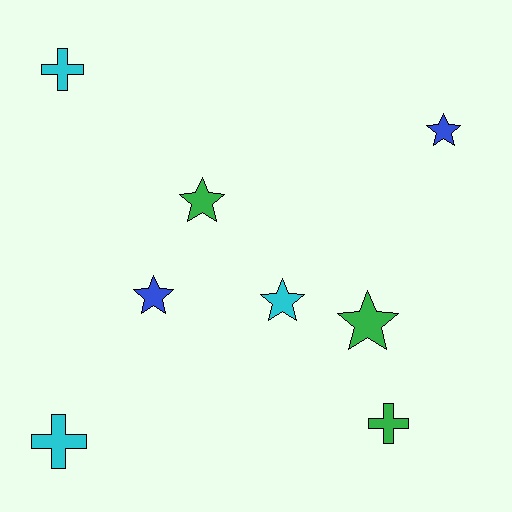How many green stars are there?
There are 2 green stars.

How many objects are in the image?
There are 8 objects.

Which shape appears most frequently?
Star, with 5 objects.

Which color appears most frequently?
Green, with 3 objects.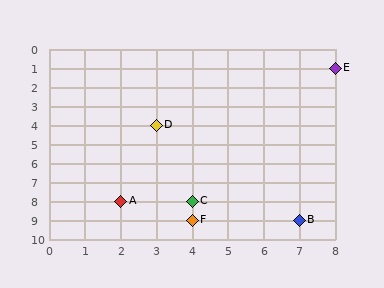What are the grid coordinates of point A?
Point A is at grid coordinates (2, 8).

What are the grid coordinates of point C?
Point C is at grid coordinates (4, 8).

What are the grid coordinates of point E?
Point E is at grid coordinates (8, 1).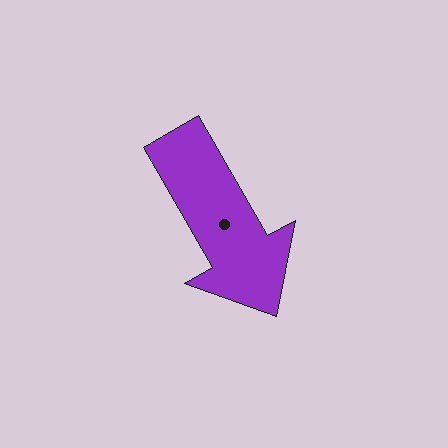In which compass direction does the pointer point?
Southeast.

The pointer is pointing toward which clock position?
Roughly 5 o'clock.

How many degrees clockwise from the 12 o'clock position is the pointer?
Approximately 150 degrees.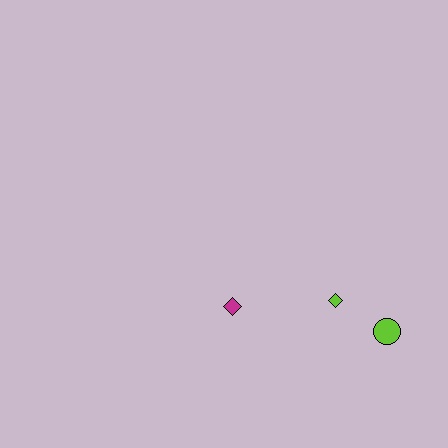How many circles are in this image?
There is 1 circle.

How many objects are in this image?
There are 3 objects.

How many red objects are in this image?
There are no red objects.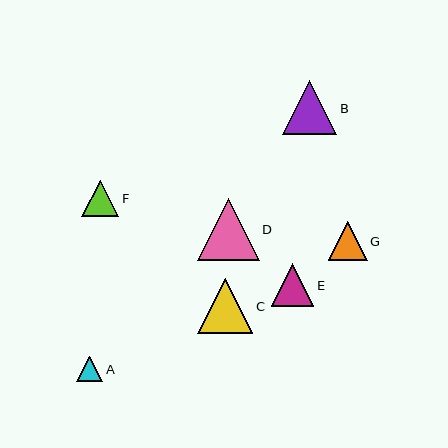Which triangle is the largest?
Triangle D is the largest with a size of approximately 61 pixels.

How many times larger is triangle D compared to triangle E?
Triangle D is approximately 1.5 times the size of triangle E.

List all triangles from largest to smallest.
From largest to smallest: D, C, B, E, G, F, A.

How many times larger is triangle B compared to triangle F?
Triangle B is approximately 1.5 times the size of triangle F.